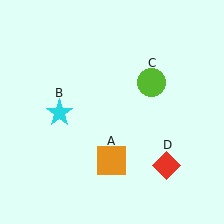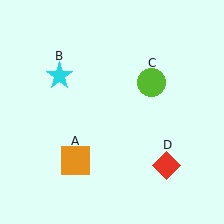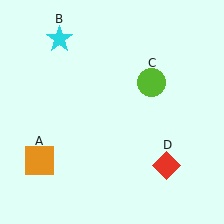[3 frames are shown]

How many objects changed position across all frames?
2 objects changed position: orange square (object A), cyan star (object B).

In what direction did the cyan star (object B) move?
The cyan star (object B) moved up.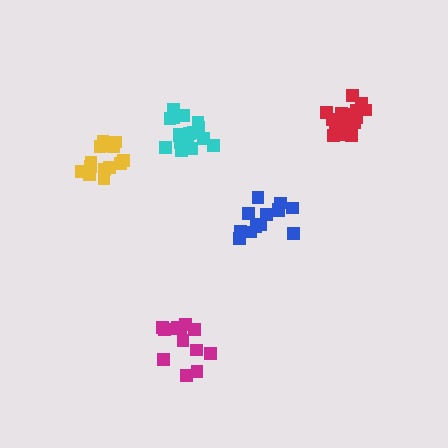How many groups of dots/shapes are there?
There are 5 groups.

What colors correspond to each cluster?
The clusters are colored: blue, cyan, magenta, red, yellow.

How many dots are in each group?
Group 1: 13 dots, Group 2: 17 dots, Group 3: 13 dots, Group 4: 19 dots, Group 5: 15 dots (77 total).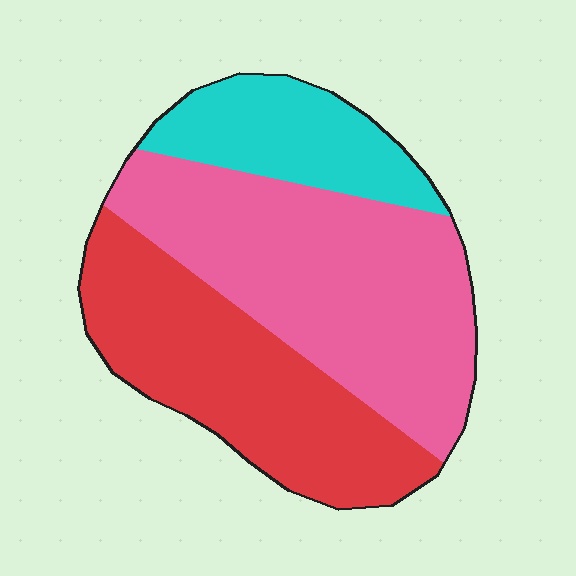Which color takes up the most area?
Pink, at roughly 45%.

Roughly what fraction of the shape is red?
Red takes up about three eighths (3/8) of the shape.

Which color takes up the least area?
Cyan, at roughly 20%.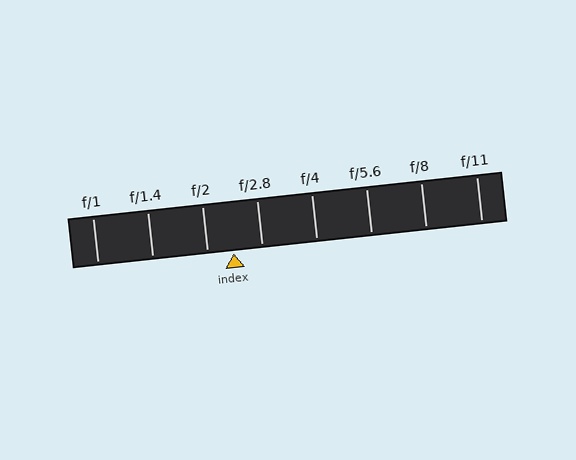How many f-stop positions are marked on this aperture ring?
There are 8 f-stop positions marked.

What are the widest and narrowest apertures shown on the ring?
The widest aperture shown is f/1 and the narrowest is f/11.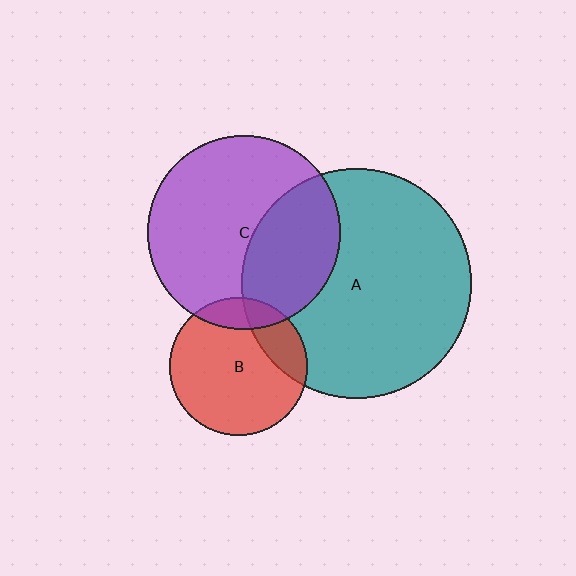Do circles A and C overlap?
Yes.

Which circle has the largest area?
Circle A (teal).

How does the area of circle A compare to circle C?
Approximately 1.4 times.